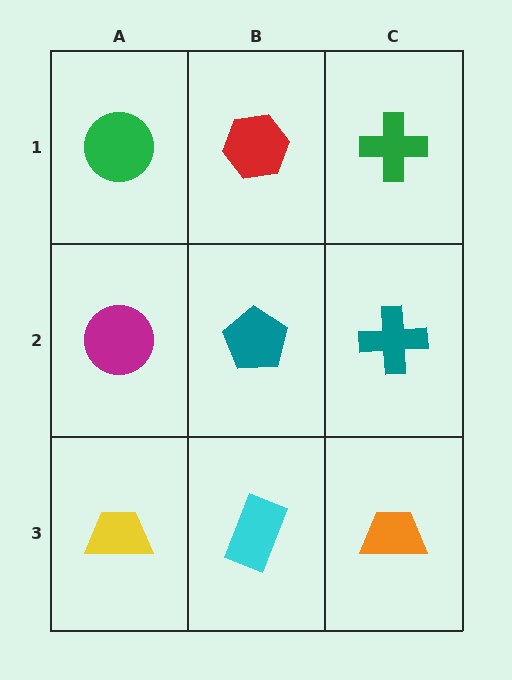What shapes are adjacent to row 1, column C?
A teal cross (row 2, column C), a red hexagon (row 1, column B).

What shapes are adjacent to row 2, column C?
A green cross (row 1, column C), an orange trapezoid (row 3, column C), a teal pentagon (row 2, column B).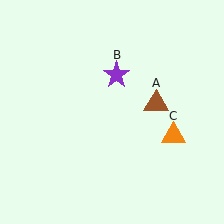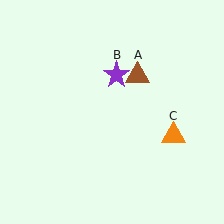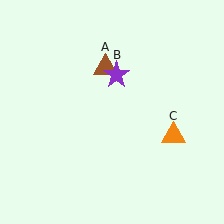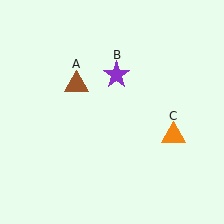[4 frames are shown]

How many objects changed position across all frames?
1 object changed position: brown triangle (object A).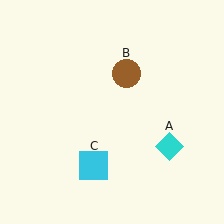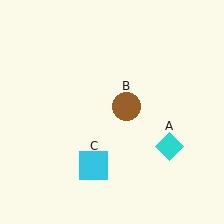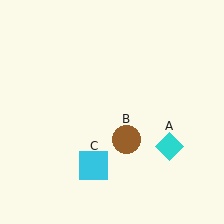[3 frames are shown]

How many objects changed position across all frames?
1 object changed position: brown circle (object B).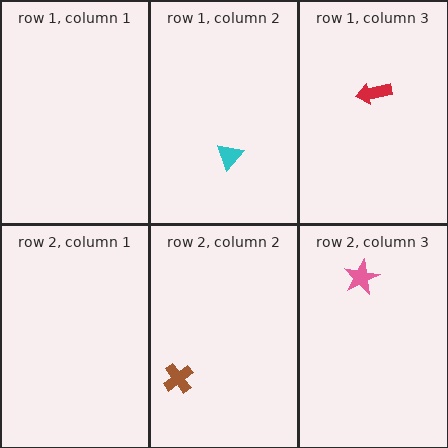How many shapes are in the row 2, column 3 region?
1.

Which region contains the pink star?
The row 2, column 3 region.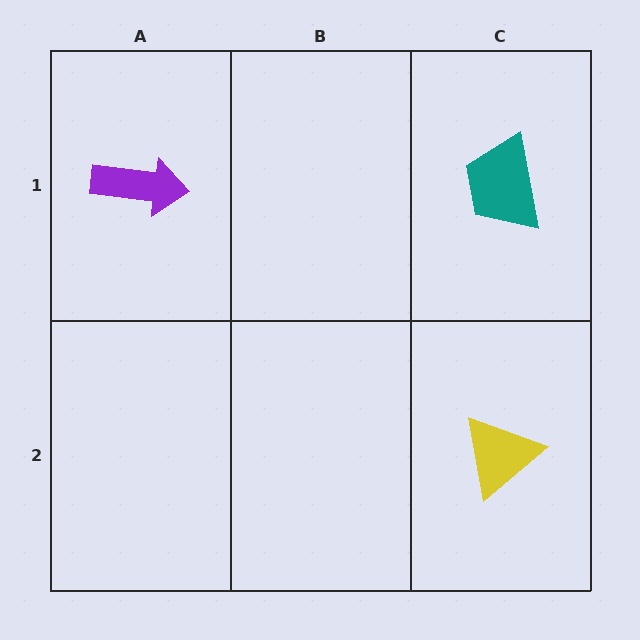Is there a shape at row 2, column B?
No, that cell is empty.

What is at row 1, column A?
A purple arrow.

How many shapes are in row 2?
1 shape.